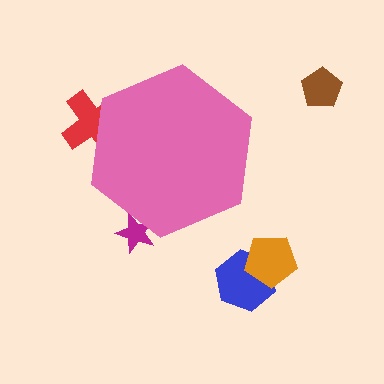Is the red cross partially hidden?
Yes, the red cross is partially hidden behind the pink hexagon.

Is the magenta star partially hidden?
Yes, the magenta star is partially hidden behind the pink hexagon.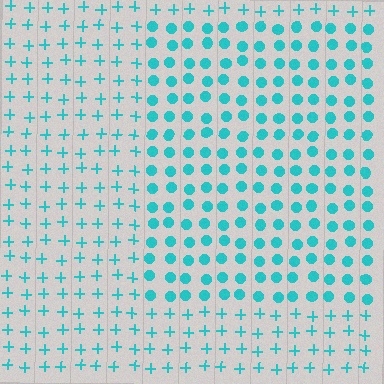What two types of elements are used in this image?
The image uses circles inside the rectangle region and plus signs outside it.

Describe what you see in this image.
The image is filled with small cyan elements arranged in a uniform grid. A rectangle-shaped region contains circles, while the surrounding area contains plus signs. The boundary is defined purely by the change in element shape.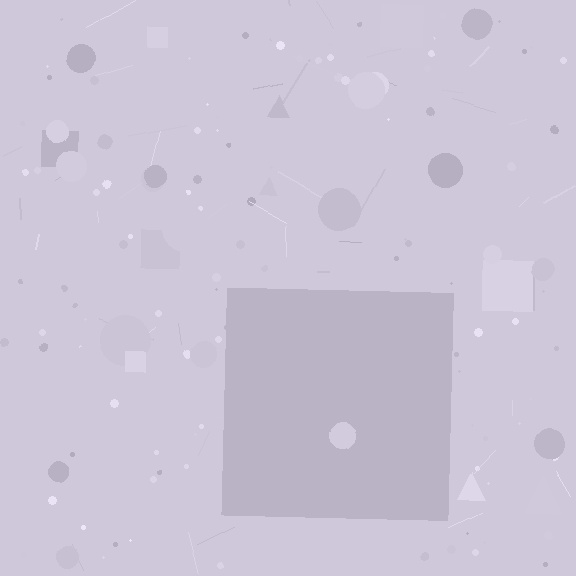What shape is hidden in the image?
A square is hidden in the image.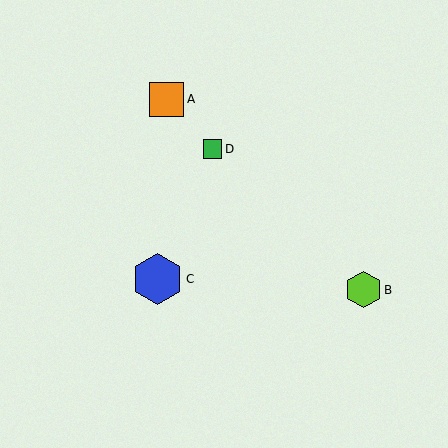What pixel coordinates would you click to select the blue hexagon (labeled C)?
Click at (157, 279) to select the blue hexagon C.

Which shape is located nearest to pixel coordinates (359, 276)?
The lime hexagon (labeled B) at (363, 290) is nearest to that location.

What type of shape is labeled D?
Shape D is a green square.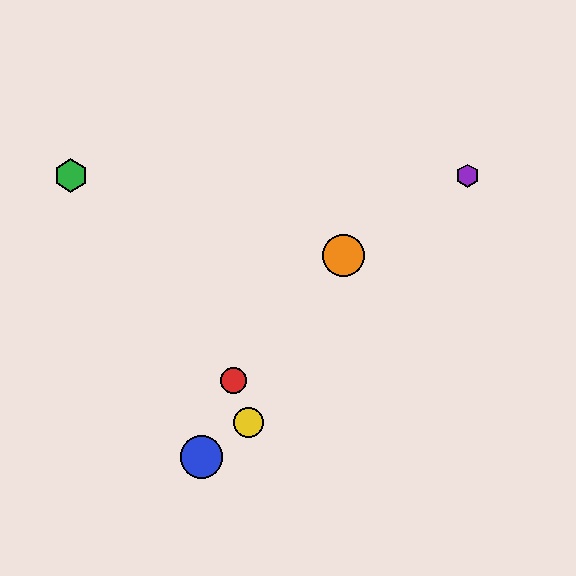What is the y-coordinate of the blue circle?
The blue circle is at y≈457.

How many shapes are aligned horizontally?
2 shapes (the green hexagon, the purple hexagon) are aligned horizontally.